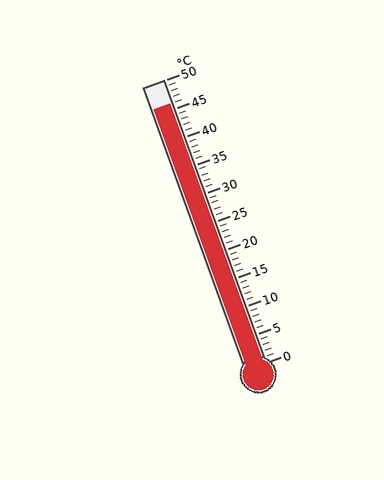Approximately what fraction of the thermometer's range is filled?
The thermometer is filled to approximately 90% of its range.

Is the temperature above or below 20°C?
The temperature is above 20°C.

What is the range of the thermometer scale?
The thermometer scale ranges from 0°C to 50°C.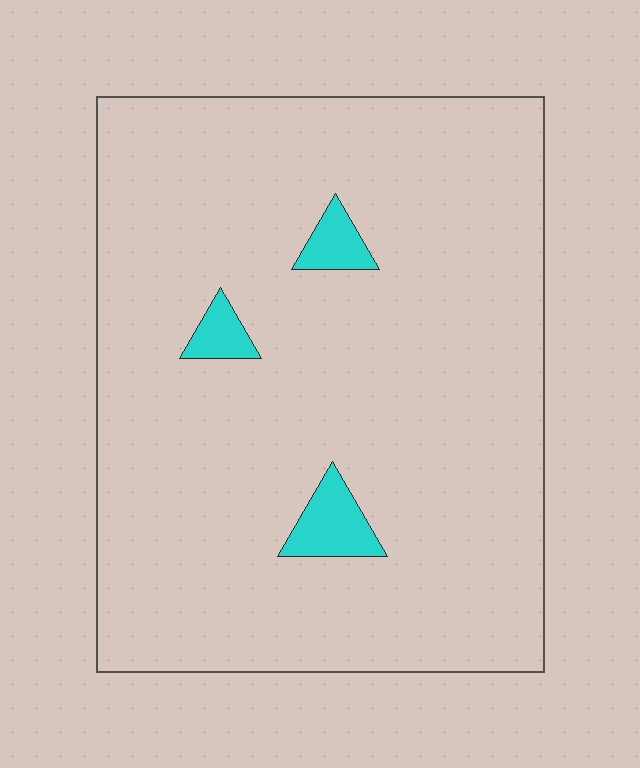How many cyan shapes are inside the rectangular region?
3.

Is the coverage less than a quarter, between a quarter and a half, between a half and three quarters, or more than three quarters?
Less than a quarter.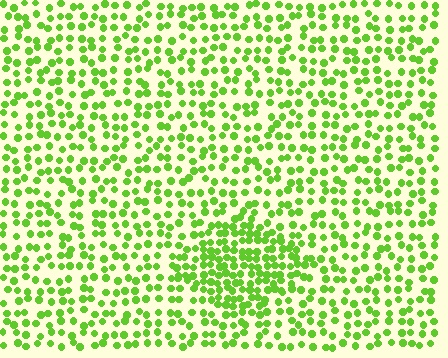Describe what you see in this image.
The image contains small lime elements arranged at two different densities. A diamond-shaped region is visible where the elements are more densely packed than the surrounding area.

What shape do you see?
I see a diamond.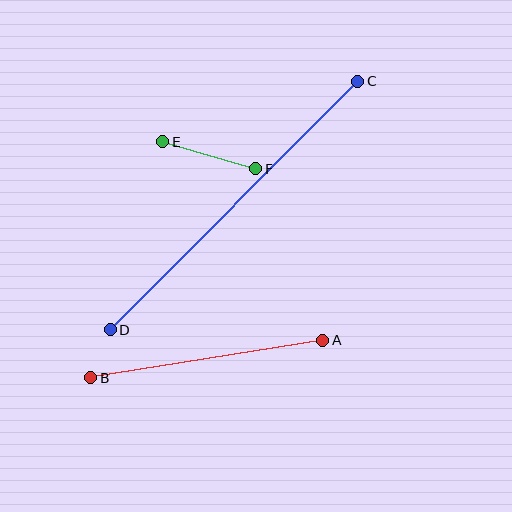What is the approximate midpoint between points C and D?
The midpoint is at approximately (234, 205) pixels.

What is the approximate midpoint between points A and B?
The midpoint is at approximately (207, 359) pixels.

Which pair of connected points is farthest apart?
Points C and D are farthest apart.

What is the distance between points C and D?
The distance is approximately 351 pixels.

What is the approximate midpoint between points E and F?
The midpoint is at approximately (209, 155) pixels.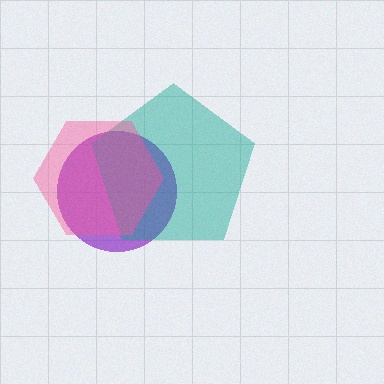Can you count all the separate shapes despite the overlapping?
Yes, there are 3 separate shapes.